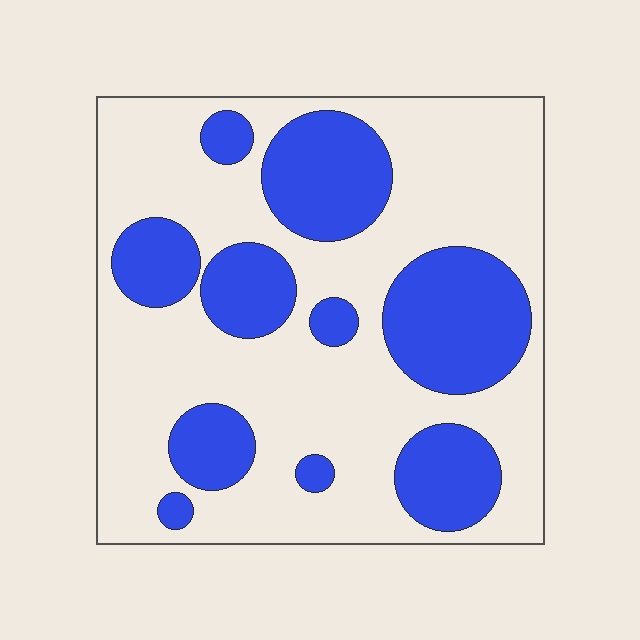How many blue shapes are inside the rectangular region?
10.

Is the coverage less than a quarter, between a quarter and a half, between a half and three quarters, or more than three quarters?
Between a quarter and a half.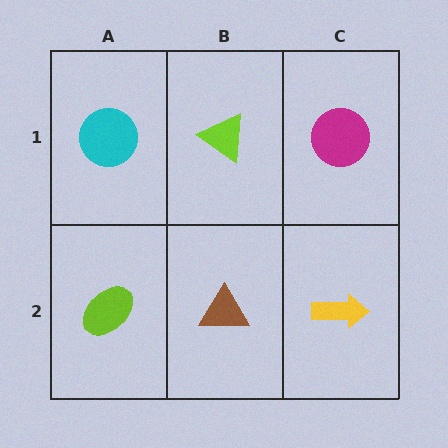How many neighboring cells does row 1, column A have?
2.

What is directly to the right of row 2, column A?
A brown triangle.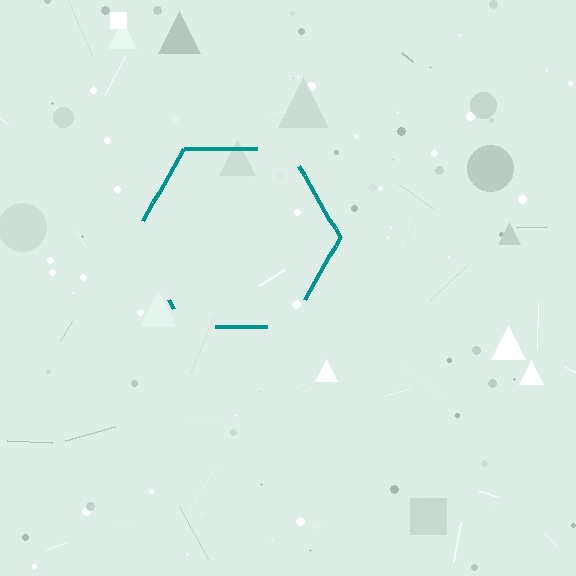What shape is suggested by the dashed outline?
The dashed outline suggests a hexagon.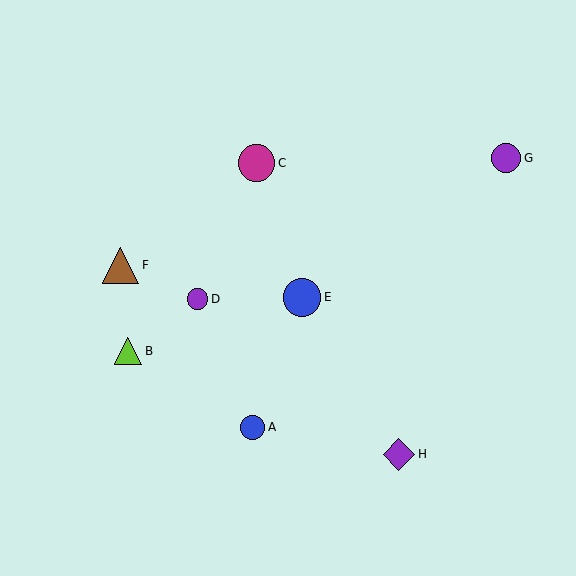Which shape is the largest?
The blue circle (labeled E) is the largest.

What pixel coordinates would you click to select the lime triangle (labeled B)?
Click at (128, 351) to select the lime triangle B.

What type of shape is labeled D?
Shape D is a purple circle.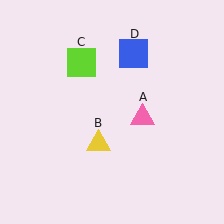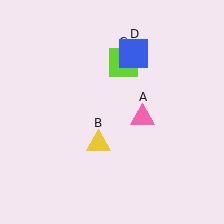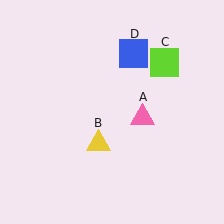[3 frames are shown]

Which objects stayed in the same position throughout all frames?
Pink triangle (object A) and yellow triangle (object B) and blue square (object D) remained stationary.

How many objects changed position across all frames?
1 object changed position: lime square (object C).